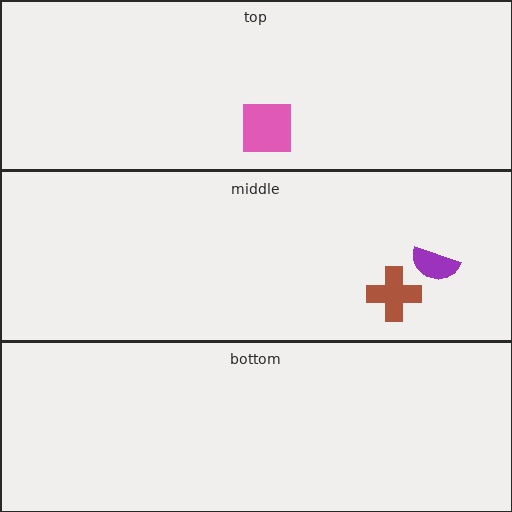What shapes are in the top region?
The pink square.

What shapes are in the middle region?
The purple semicircle, the brown cross.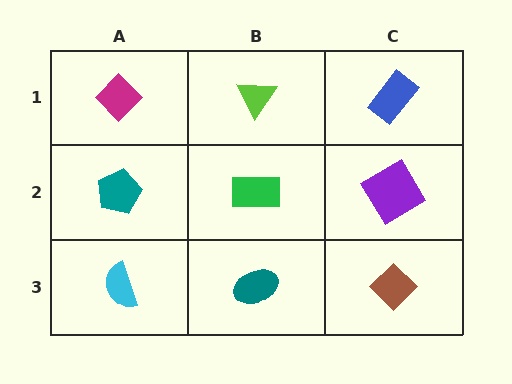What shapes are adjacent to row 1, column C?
A purple diamond (row 2, column C), a lime triangle (row 1, column B).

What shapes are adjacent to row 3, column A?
A teal pentagon (row 2, column A), a teal ellipse (row 3, column B).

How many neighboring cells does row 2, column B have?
4.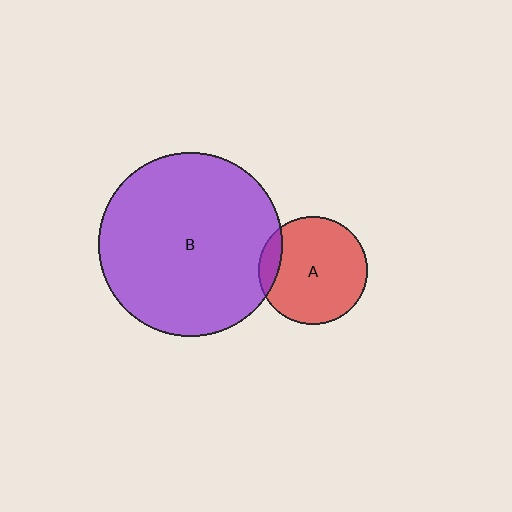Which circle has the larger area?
Circle B (purple).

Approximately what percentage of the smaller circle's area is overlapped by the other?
Approximately 10%.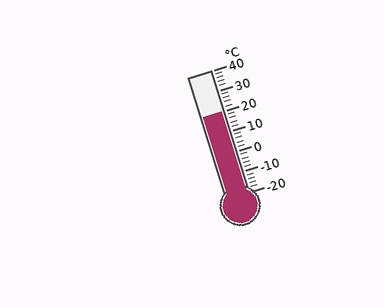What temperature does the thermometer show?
The thermometer shows approximately 20°C.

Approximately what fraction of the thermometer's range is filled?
The thermometer is filled to approximately 65% of its range.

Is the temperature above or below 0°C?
The temperature is above 0°C.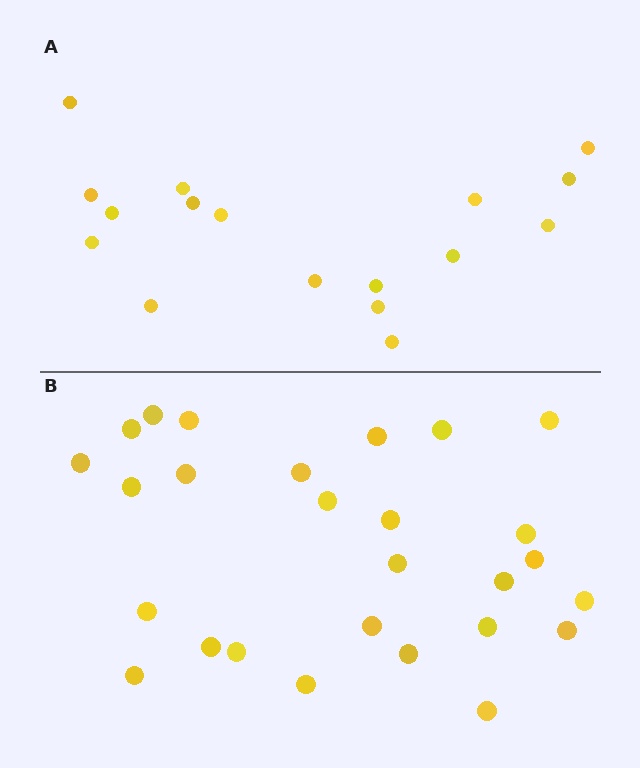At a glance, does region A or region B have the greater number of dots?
Region B (the bottom region) has more dots.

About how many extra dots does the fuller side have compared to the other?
Region B has roughly 10 or so more dots than region A.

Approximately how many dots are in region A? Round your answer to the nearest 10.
About 20 dots. (The exact count is 17, which rounds to 20.)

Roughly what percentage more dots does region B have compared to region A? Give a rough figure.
About 60% more.